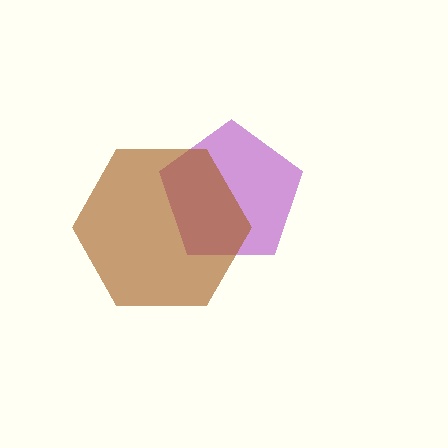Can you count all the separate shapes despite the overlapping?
Yes, there are 2 separate shapes.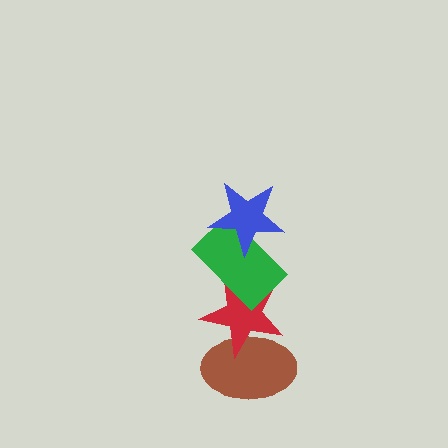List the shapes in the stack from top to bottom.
From top to bottom: the blue star, the green rectangle, the red star, the brown ellipse.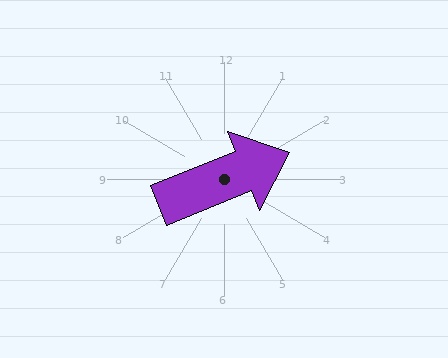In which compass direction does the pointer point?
East.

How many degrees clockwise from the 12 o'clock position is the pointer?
Approximately 68 degrees.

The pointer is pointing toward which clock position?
Roughly 2 o'clock.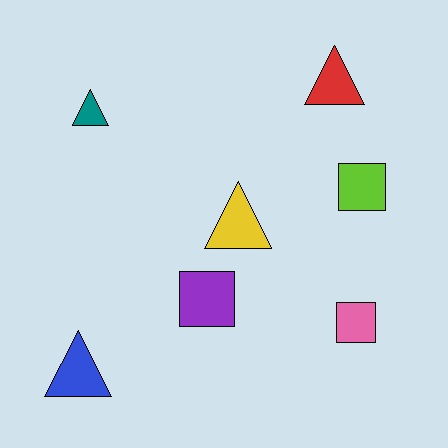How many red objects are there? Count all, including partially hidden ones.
There is 1 red object.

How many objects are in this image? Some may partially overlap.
There are 7 objects.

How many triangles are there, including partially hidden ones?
There are 4 triangles.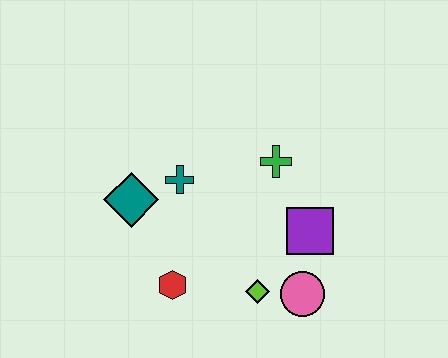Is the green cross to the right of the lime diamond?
Yes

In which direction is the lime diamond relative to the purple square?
The lime diamond is below the purple square.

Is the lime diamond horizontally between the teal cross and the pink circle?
Yes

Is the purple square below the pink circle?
No